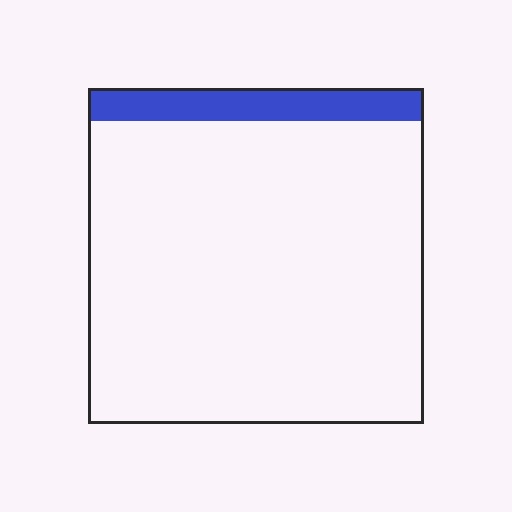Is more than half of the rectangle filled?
No.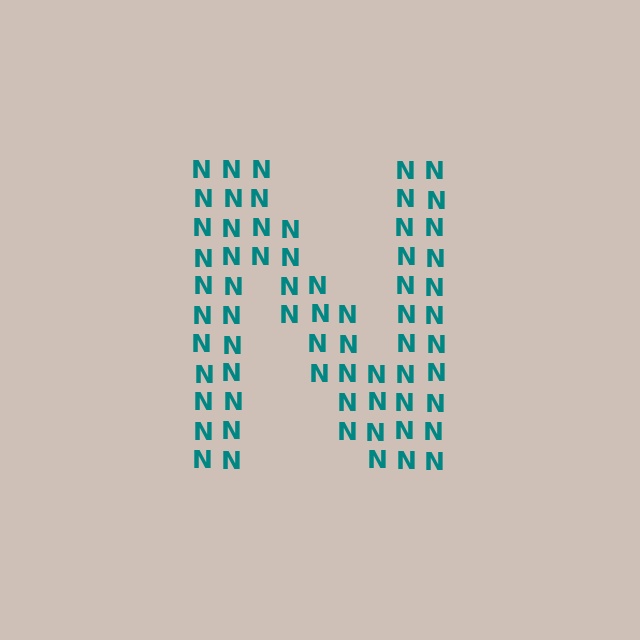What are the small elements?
The small elements are letter N's.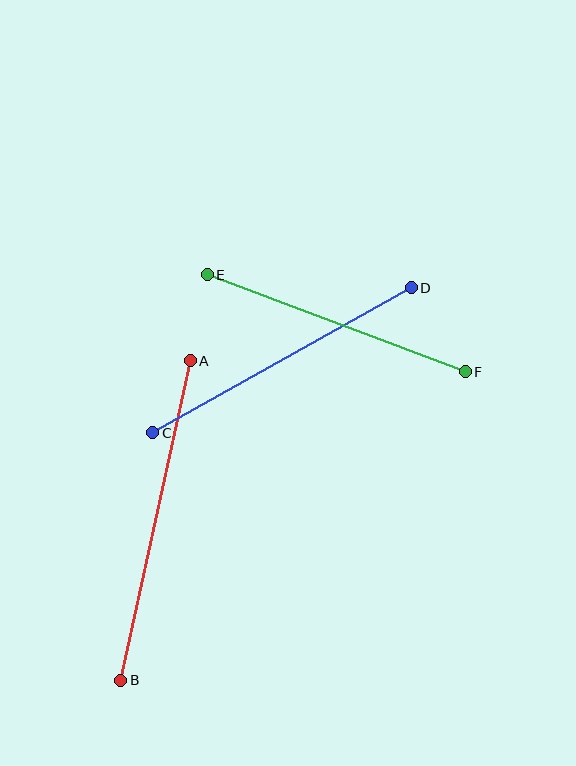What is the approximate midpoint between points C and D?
The midpoint is at approximately (282, 360) pixels.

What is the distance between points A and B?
The distance is approximately 327 pixels.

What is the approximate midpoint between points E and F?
The midpoint is at approximately (336, 323) pixels.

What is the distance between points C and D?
The distance is approximately 296 pixels.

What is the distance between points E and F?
The distance is approximately 275 pixels.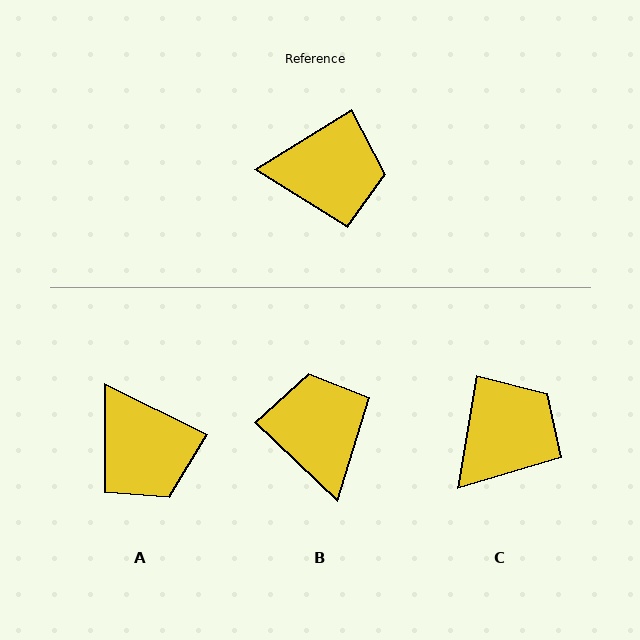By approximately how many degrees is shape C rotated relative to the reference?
Approximately 49 degrees counter-clockwise.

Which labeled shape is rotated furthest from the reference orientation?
B, about 105 degrees away.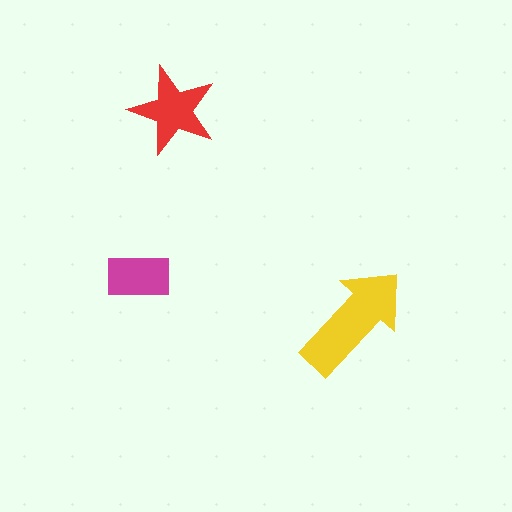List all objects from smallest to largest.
The magenta rectangle, the red star, the yellow arrow.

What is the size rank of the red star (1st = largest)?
2nd.